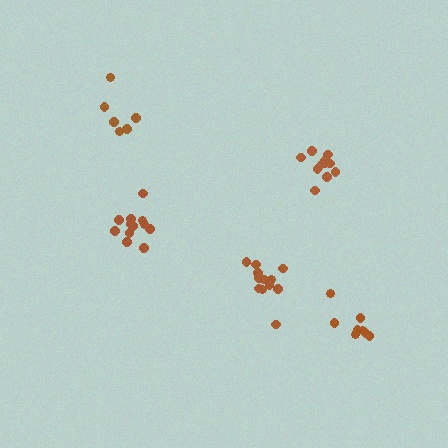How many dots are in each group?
Group 1: 11 dots, Group 2: 6 dots, Group 3: 8 dots, Group 4: 12 dots, Group 5: 12 dots (49 total).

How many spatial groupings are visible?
There are 5 spatial groupings.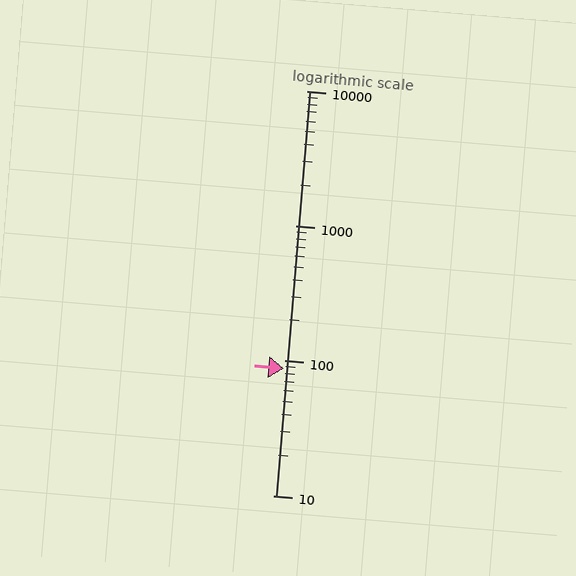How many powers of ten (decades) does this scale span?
The scale spans 3 decades, from 10 to 10000.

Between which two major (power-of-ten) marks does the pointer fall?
The pointer is between 10 and 100.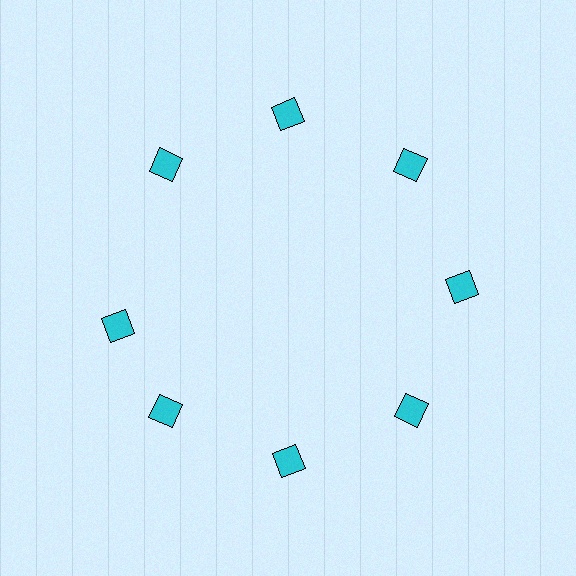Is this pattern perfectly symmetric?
No. The 8 cyan diamonds are arranged in a ring, but one element near the 9 o'clock position is rotated out of alignment along the ring, breaking the 8-fold rotational symmetry.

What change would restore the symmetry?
The symmetry would be restored by rotating it back into even spacing with its neighbors so that all 8 diamonds sit at equal angles and equal distance from the center.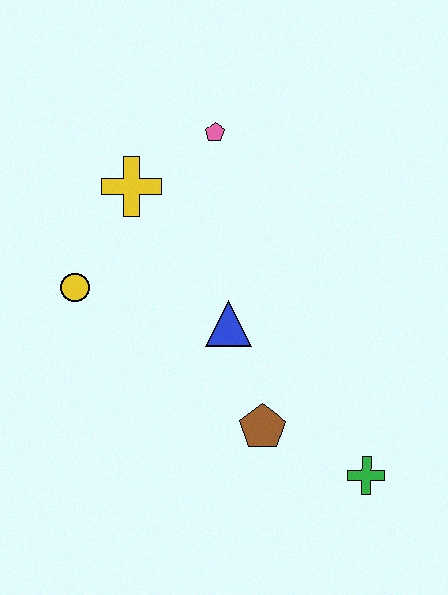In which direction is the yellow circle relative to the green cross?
The yellow circle is to the left of the green cross.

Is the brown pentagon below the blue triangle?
Yes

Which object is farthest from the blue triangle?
The green cross is farthest from the blue triangle.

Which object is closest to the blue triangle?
The brown pentagon is closest to the blue triangle.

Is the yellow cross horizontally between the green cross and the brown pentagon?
No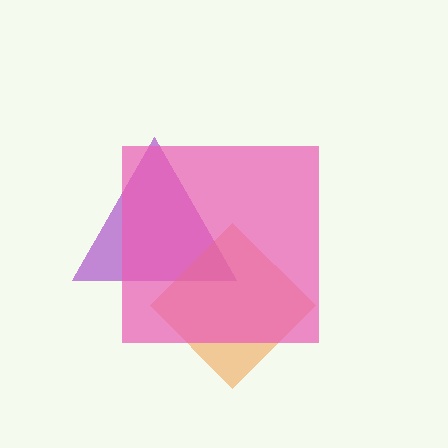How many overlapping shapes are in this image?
There are 3 overlapping shapes in the image.